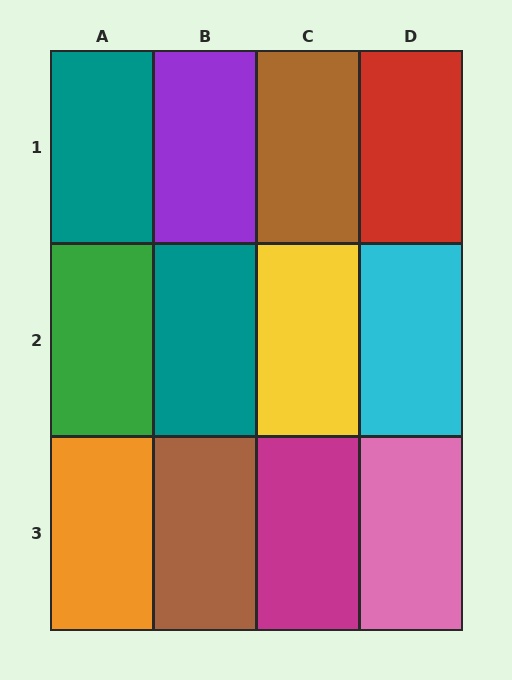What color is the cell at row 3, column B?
Brown.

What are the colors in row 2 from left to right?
Green, teal, yellow, cyan.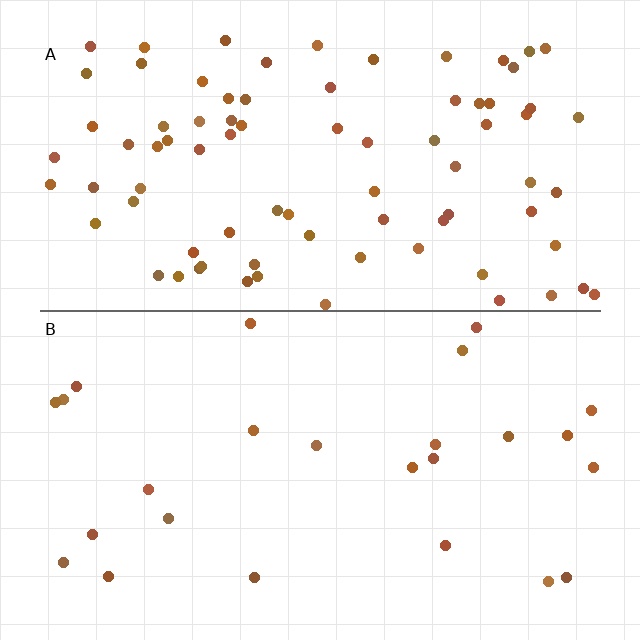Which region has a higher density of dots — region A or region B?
A (the top).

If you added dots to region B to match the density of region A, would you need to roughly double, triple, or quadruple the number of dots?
Approximately triple.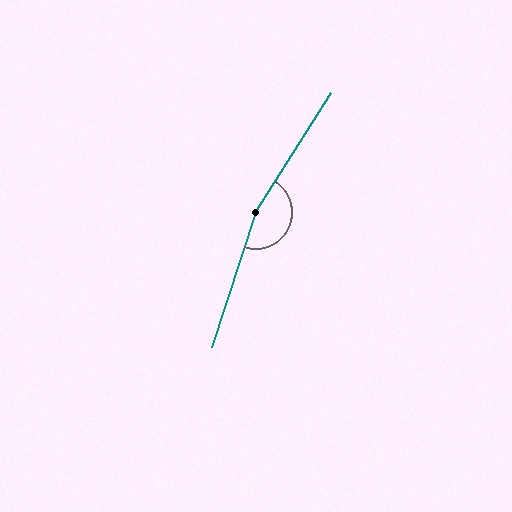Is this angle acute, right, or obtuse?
It is obtuse.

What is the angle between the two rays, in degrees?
Approximately 166 degrees.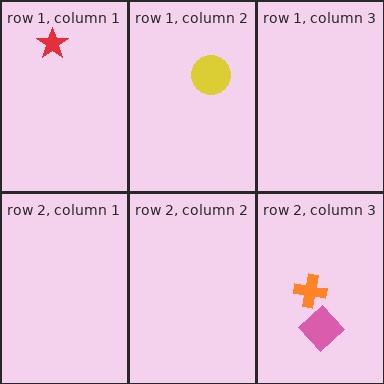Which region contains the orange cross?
The row 2, column 3 region.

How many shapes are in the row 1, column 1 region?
1.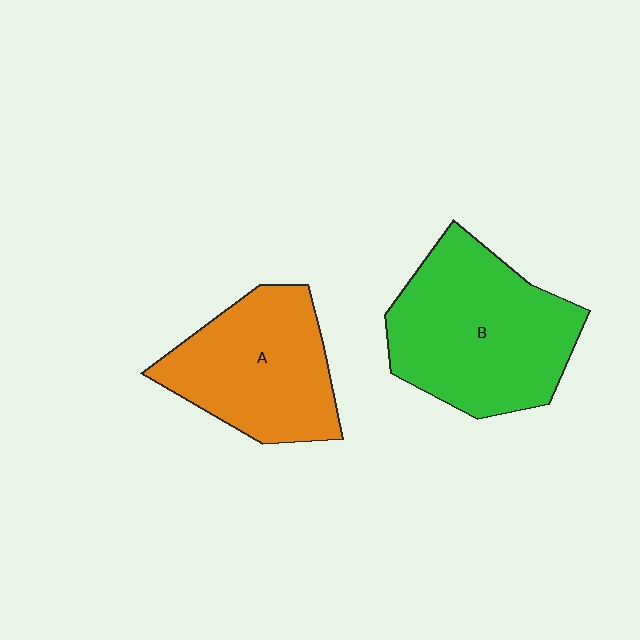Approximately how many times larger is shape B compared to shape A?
Approximately 1.3 times.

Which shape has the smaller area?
Shape A (orange).